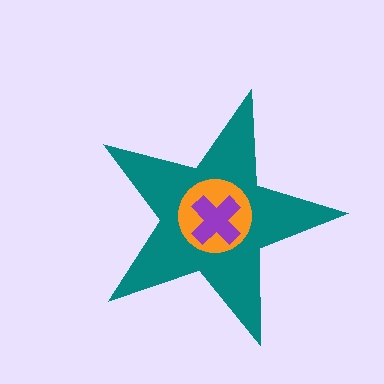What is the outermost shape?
The teal star.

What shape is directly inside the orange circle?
The purple cross.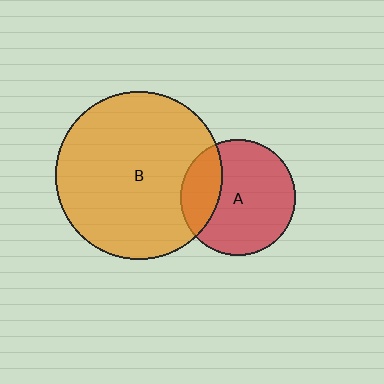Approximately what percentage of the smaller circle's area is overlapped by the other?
Approximately 25%.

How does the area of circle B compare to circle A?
Approximately 2.1 times.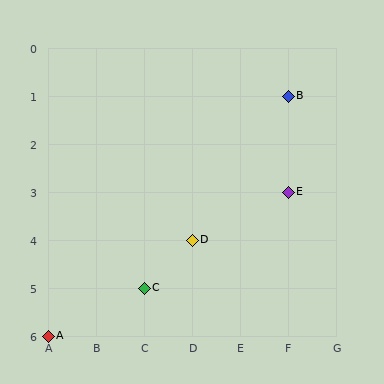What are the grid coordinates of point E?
Point E is at grid coordinates (F, 3).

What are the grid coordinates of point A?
Point A is at grid coordinates (A, 6).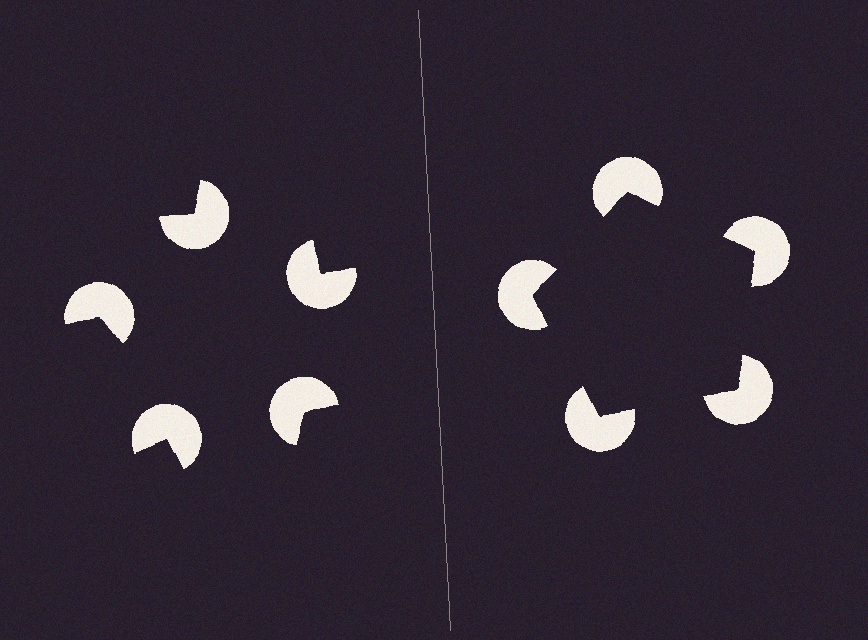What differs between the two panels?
The pac-man discs are positioned identically on both sides; only the wedge orientations differ. On the right they align to a pentagon; on the left they are misaligned.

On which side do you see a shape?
An illusory pentagon appears on the right side. On the left side the wedge cuts are rotated, so no coherent shape forms.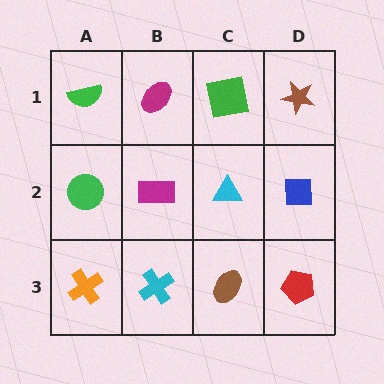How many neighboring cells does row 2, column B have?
4.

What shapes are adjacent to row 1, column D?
A blue square (row 2, column D), a green square (row 1, column C).